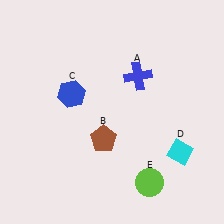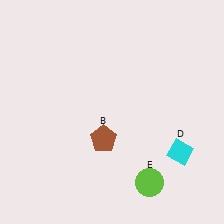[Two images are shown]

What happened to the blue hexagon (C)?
The blue hexagon (C) was removed in Image 2. It was in the top-left area of Image 1.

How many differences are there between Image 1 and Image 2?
There are 2 differences between the two images.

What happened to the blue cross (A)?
The blue cross (A) was removed in Image 2. It was in the top-right area of Image 1.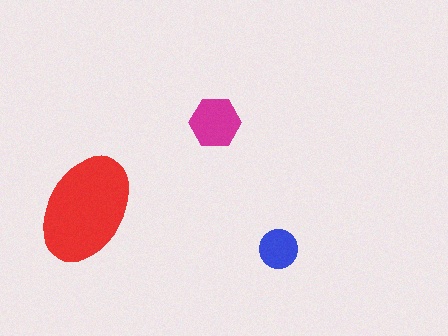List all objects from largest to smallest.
The red ellipse, the magenta hexagon, the blue circle.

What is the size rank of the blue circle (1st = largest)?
3rd.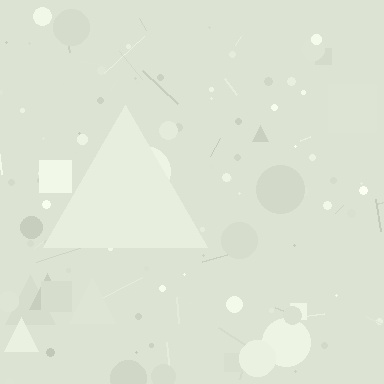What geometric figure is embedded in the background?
A triangle is embedded in the background.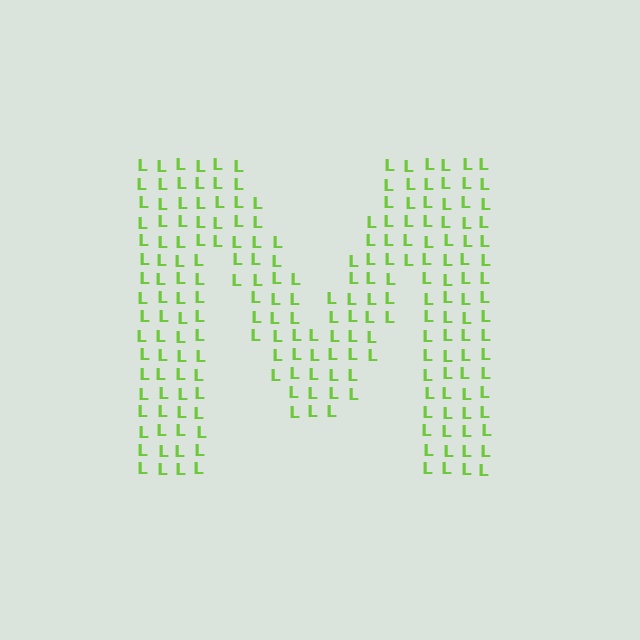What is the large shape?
The large shape is the letter M.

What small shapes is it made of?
It is made of small letter L's.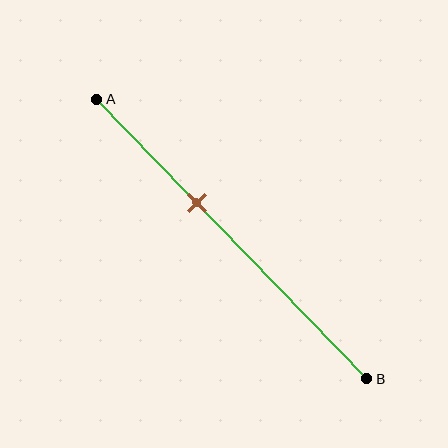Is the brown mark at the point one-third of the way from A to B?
No, the mark is at about 35% from A, not at the 33% one-third point.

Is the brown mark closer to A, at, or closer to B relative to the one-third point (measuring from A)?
The brown mark is closer to point B than the one-third point of segment AB.